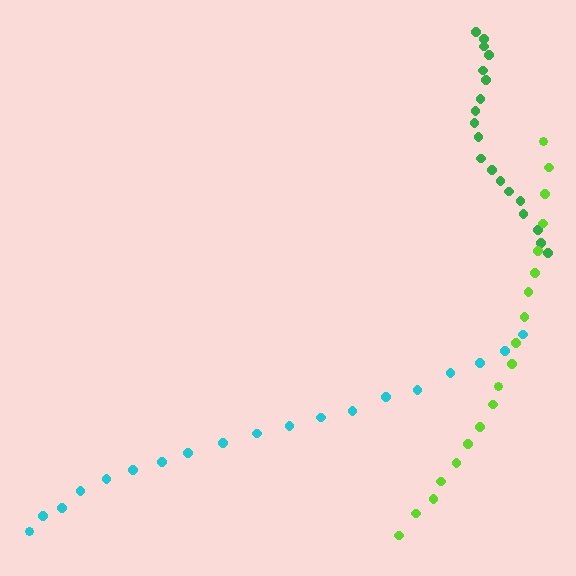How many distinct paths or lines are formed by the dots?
There are 3 distinct paths.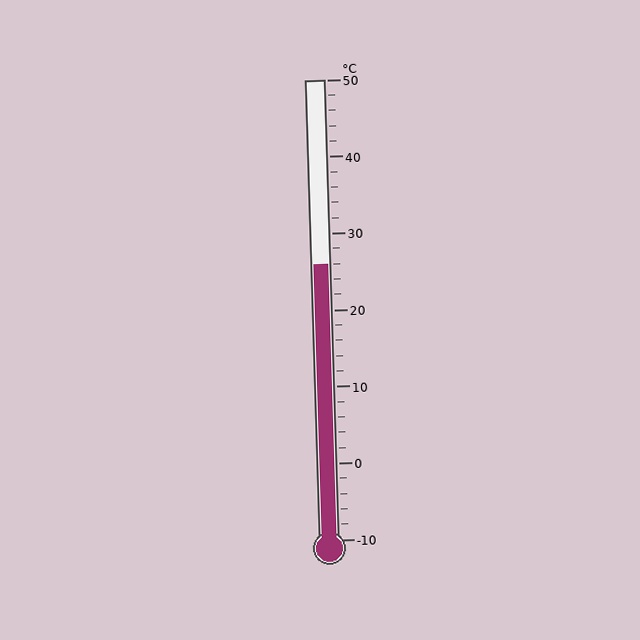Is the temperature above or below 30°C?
The temperature is below 30°C.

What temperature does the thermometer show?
The thermometer shows approximately 26°C.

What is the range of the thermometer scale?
The thermometer scale ranges from -10°C to 50°C.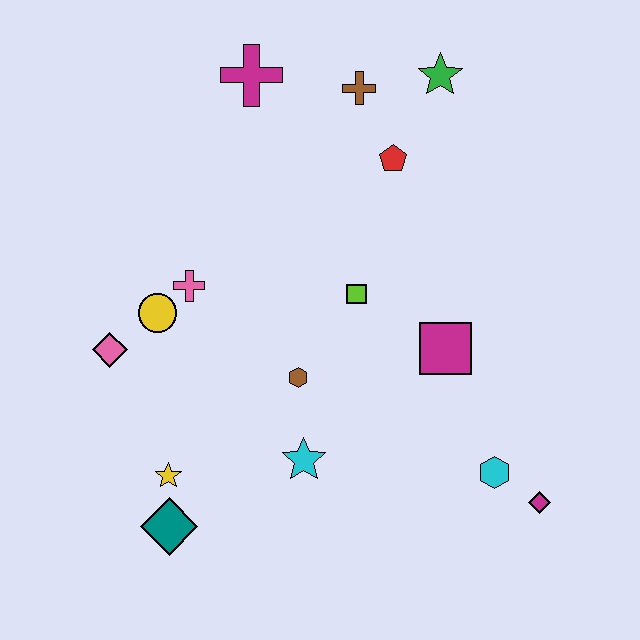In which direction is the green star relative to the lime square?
The green star is above the lime square.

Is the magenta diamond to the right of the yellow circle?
Yes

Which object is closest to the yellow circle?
The pink cross is closest to the yellow circle.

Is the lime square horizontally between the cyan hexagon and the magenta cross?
Yes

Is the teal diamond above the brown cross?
No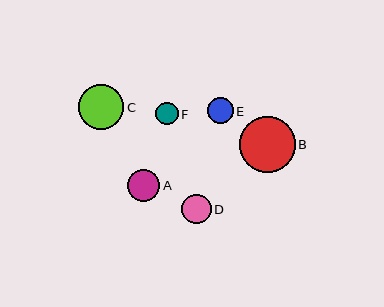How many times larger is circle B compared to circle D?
Circle B is approximately 1.9 times the size of circle D.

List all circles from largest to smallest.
From largest to smallest: B, C, A, D, E, F.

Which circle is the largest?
Circle B is the largest with a size of approximately 56 pixels.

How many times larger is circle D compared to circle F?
Circle D is approximately 1.3 times the size of circle F.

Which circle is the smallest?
Circle F is the smallest with a size of approximately 23 pixels.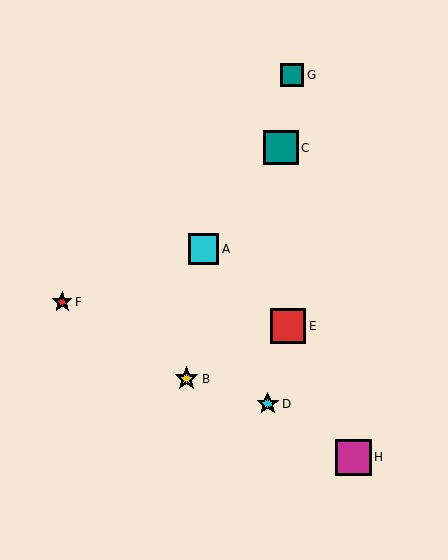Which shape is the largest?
The magenta square (labeled H) is the largest.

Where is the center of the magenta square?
The center of the magenta square is at (353, 457).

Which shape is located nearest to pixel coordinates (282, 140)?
The teal square (labeled C) at (281, 148) is nearest to that location.